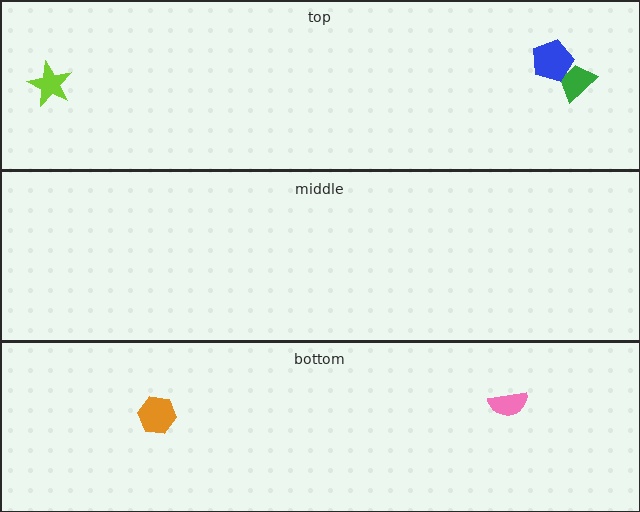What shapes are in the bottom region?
The orange hexagon, the pink semicircle.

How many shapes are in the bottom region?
2.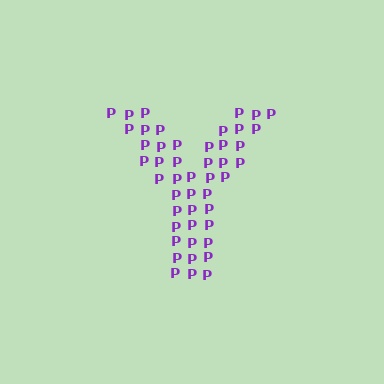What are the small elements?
The small elements are letter P's.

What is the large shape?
The large shape is the letter Y.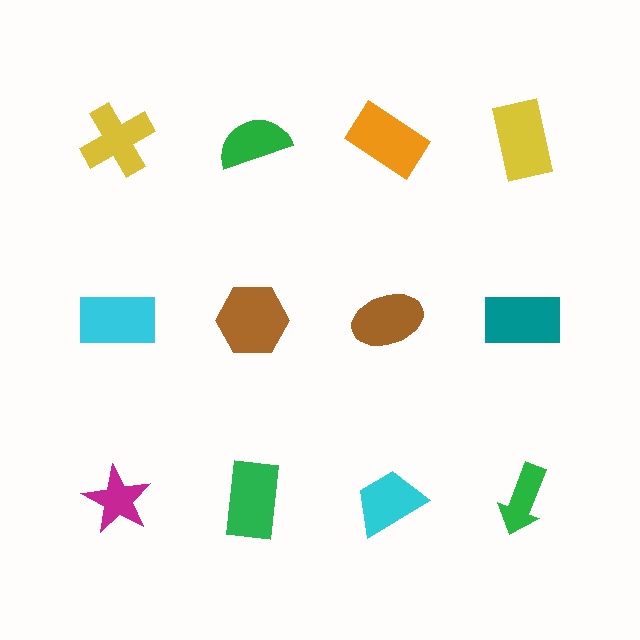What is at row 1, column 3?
An orange rectangle.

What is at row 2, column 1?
A cyan rectangle.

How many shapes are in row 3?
4 shapes.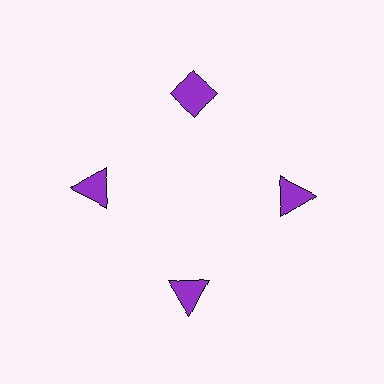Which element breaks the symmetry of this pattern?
The purple diamond at roughly the 12 o'clock position breaks the symmetry. All other shapes are purple triangles.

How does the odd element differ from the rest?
It has a different shape: diamond instead of triangle.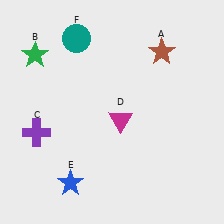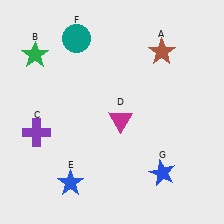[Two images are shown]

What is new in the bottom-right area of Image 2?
A blue star (G) was added in the bottom-right area of Image 2.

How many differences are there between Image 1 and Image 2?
There is 1 difference between the two images.